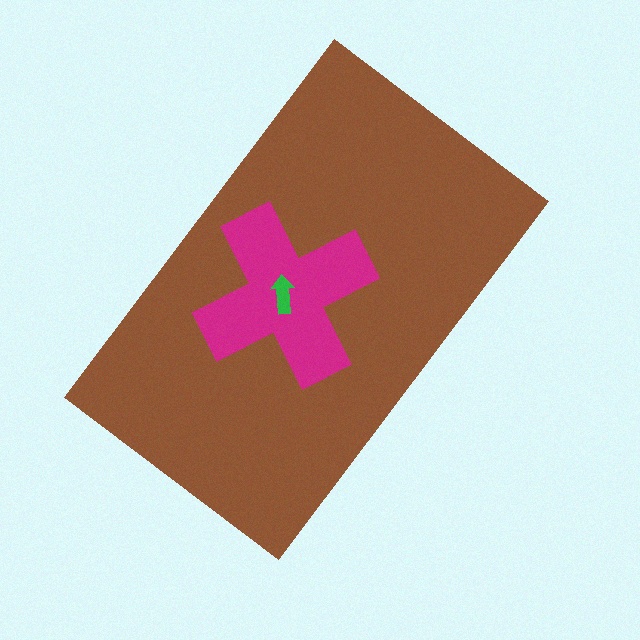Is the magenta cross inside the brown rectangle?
Yes.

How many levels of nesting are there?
3.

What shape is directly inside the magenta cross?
The green arrow.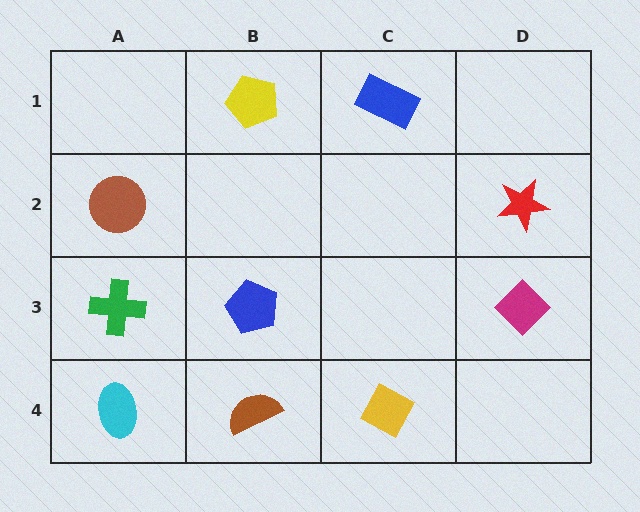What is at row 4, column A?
A cyan ellipse.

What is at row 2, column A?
A brown circle.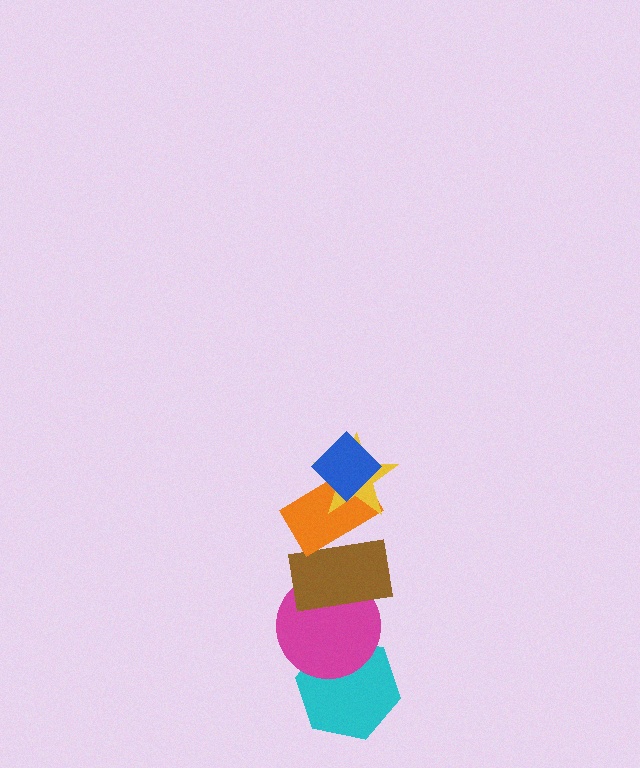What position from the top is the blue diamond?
The blue diamond is 1st from the top.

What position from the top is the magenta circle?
The magenta circle is 5th from the top.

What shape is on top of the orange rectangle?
The yellow star is on top of the orange rectangle.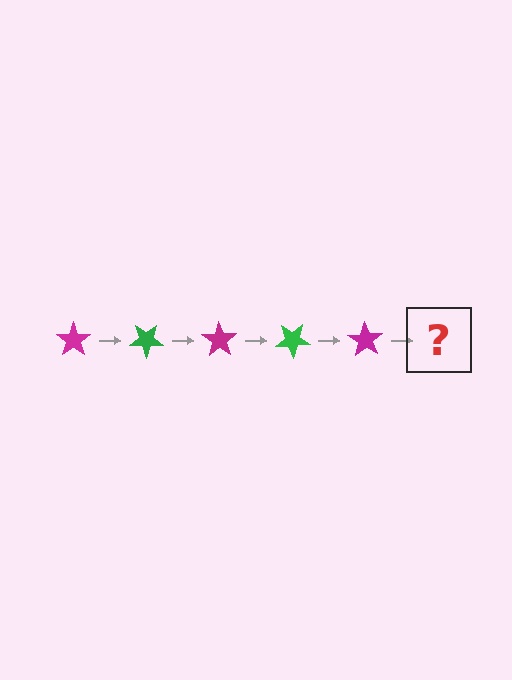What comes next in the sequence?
The next element should be a green star, rotated 175 degrees from the start.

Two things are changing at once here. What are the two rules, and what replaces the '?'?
The two rules are that it rotates 35 degrees each step and the color cycles through magenta and green. The '?' should be a green star, rotated 175 degrees from the start.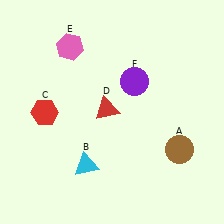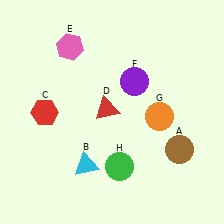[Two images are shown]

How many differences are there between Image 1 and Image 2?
There are 2 differences between the two images.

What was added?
An orange circle (G), a green circle (H) were added in Image 2.